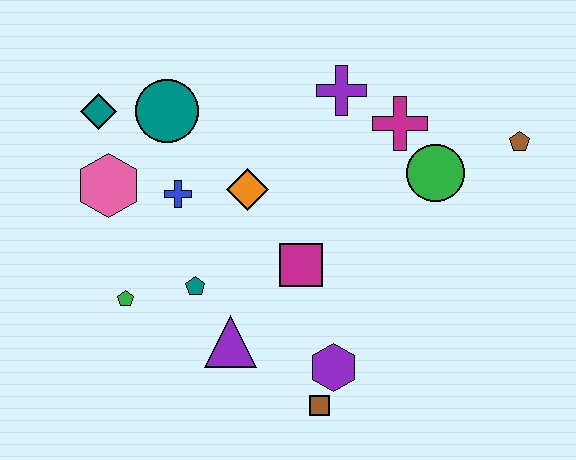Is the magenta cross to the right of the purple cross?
Yes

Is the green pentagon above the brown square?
Yes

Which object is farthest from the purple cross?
The brown square is farthest from the purple cross.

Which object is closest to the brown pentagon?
The green circle is closest to the brown pentagon.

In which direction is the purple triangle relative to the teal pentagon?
The purple triangle is below the teal pentagon.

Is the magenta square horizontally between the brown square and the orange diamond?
Yes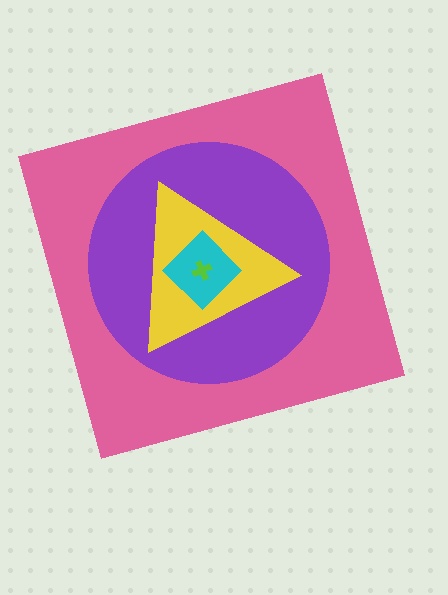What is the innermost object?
The lime cross.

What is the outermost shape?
The pink square.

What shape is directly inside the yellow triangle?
The cyan diamond.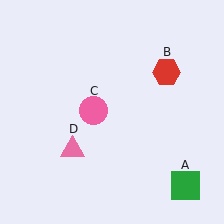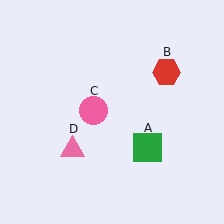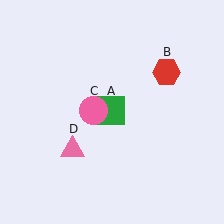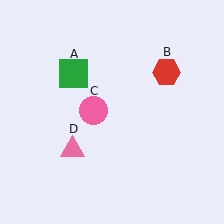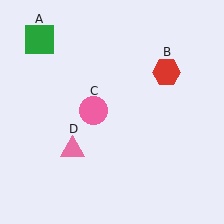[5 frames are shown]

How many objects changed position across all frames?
1 object changed position: green square (object A).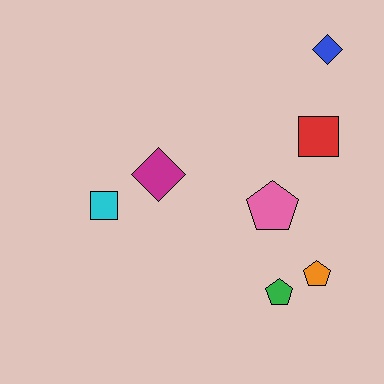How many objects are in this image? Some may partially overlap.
There are 7 objects.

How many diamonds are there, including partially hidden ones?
There are 2 diamonds.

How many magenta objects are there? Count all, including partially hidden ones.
There is 1 magenta object.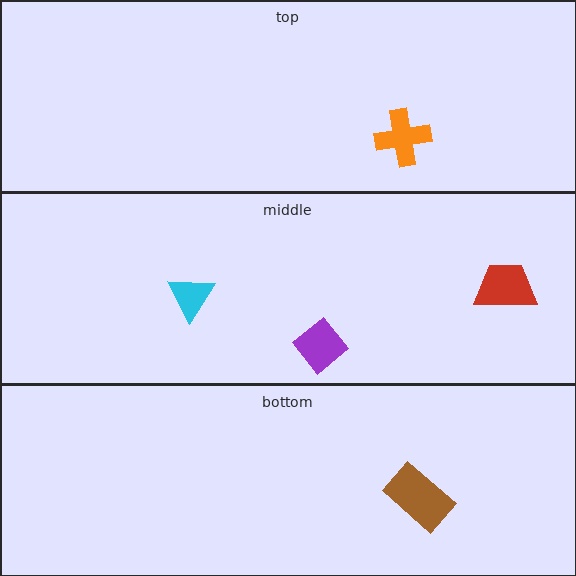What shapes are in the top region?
The orange cross.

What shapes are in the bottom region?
The brown rectangle.